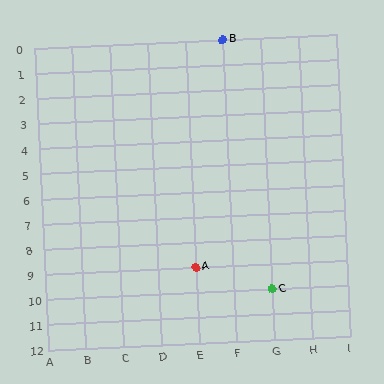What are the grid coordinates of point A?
Point A is at grid coordinates (E, 9).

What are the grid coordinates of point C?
Point C is at grid coordinates (G, 10).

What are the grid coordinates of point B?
Point B is at grid coordinates (F, 0).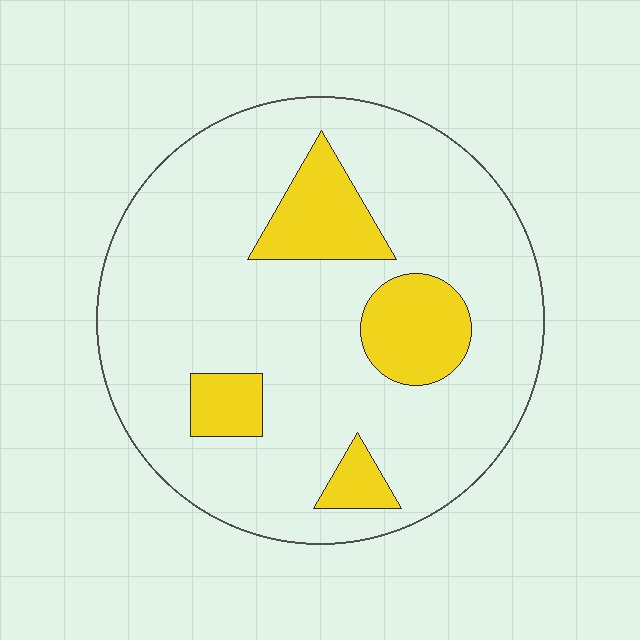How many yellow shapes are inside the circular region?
4.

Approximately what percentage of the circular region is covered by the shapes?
Approximately 20%.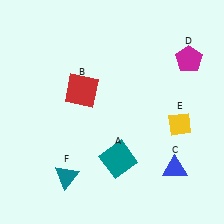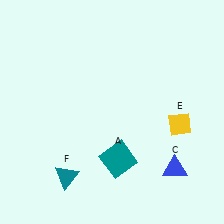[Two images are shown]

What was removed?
The magenta pentagon (D), the red square (B) were removed in Image 2.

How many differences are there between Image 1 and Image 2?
There are 2 differences between the two images.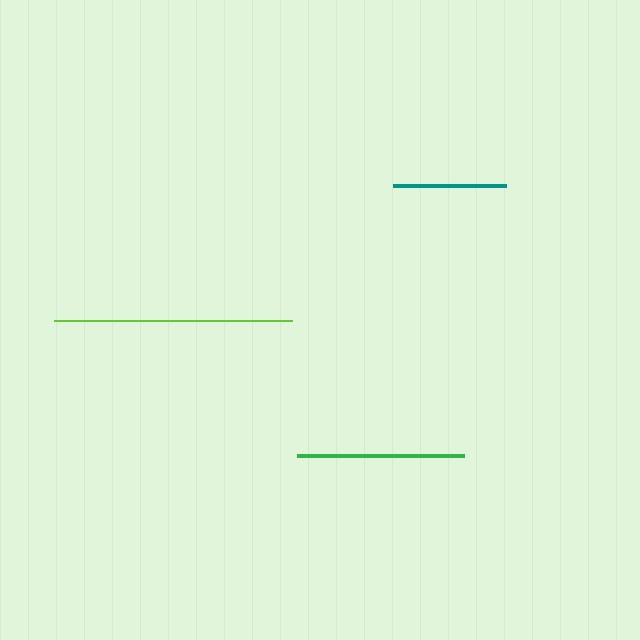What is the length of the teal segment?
The teal segment is approximately 114 pixels long.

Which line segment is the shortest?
The teal line is the shortest at approximately 114 pixels.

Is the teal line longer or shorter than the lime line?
The lime line is longer than the teal line.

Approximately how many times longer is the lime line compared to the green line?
The lime line is approximately 1.4 times the length of the green line.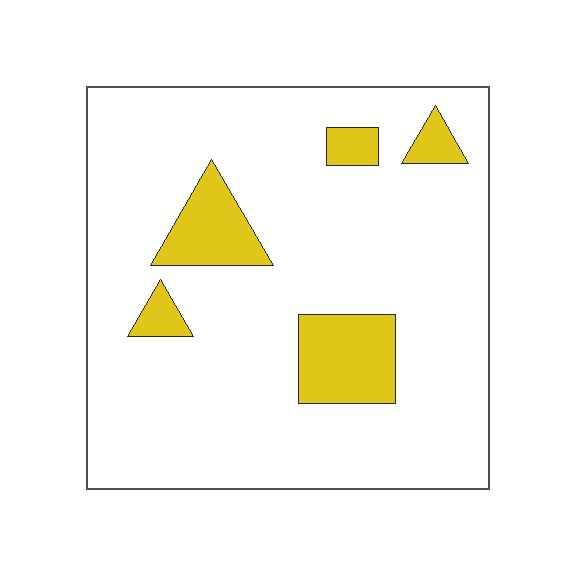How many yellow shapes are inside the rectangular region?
5.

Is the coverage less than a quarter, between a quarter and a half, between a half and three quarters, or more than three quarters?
Less than a quarter.